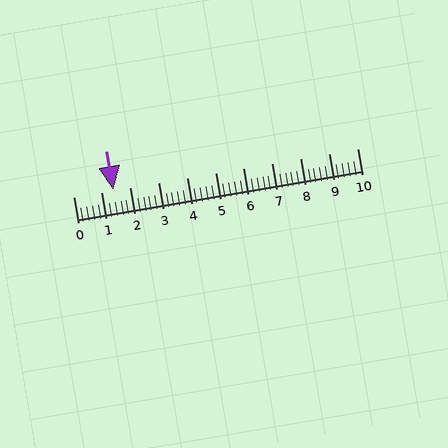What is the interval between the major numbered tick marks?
The major tick marks are spaced 1 units apart.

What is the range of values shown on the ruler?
The ruler shows values from 0 to 10.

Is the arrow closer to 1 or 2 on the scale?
The arrow is closer to 1.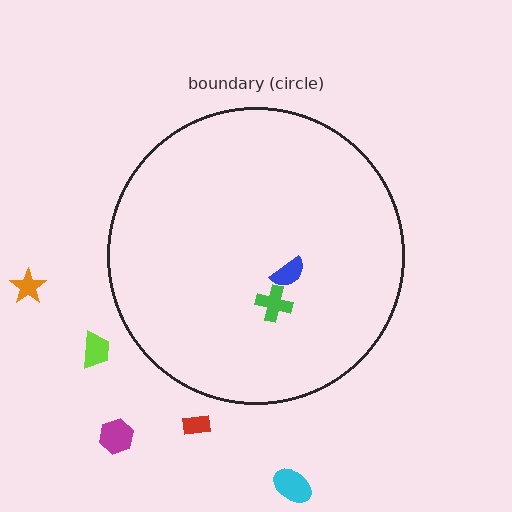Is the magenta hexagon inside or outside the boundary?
Outside.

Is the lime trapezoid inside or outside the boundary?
Outside.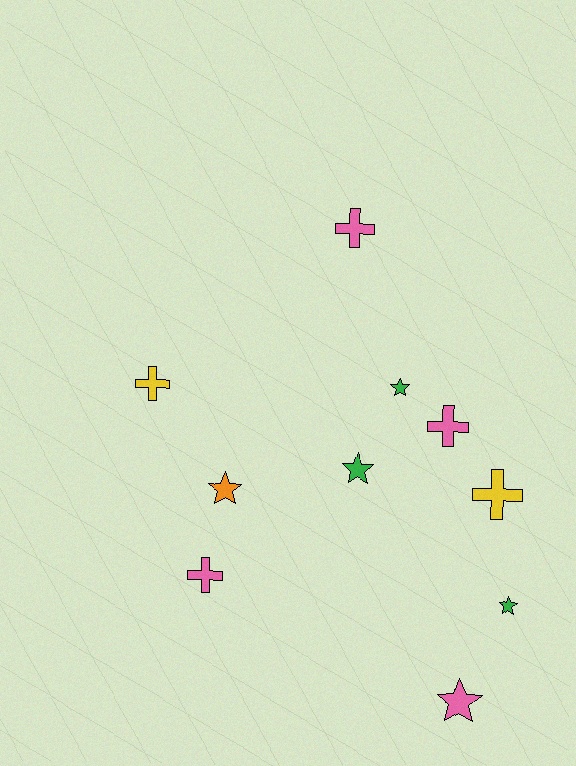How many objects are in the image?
There are 10 objects.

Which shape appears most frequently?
Cross, with 5 objects.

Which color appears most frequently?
Pink, with 4 objects.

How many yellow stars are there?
There are no yellow stars.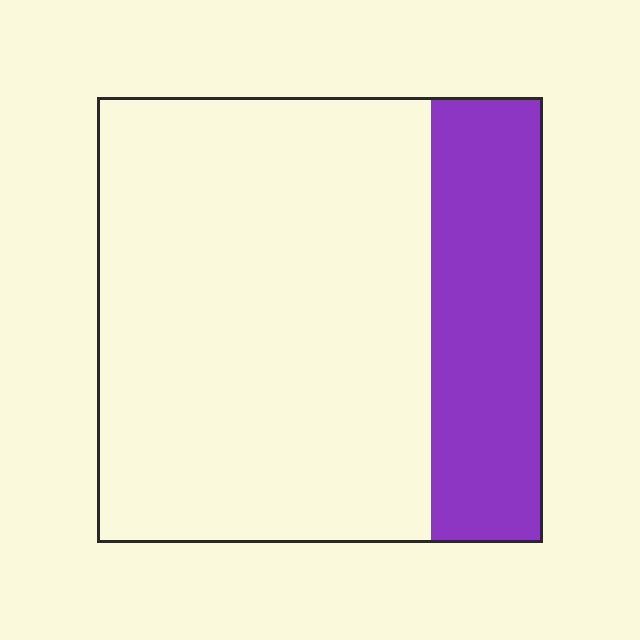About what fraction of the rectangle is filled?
About one quarter (1/4).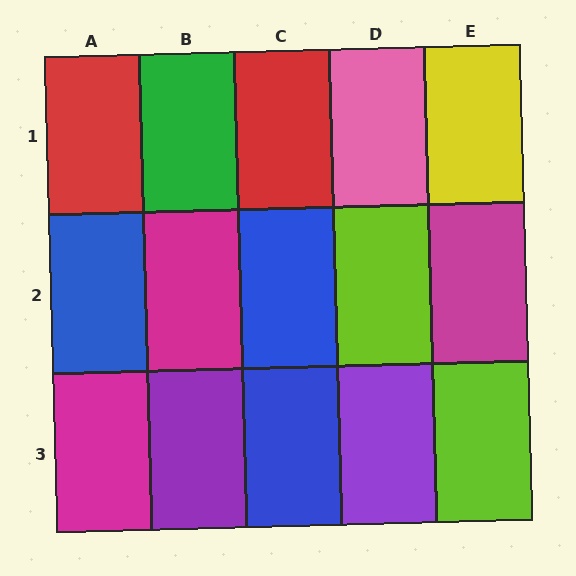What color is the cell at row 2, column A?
Blue.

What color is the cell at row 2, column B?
Magenta.